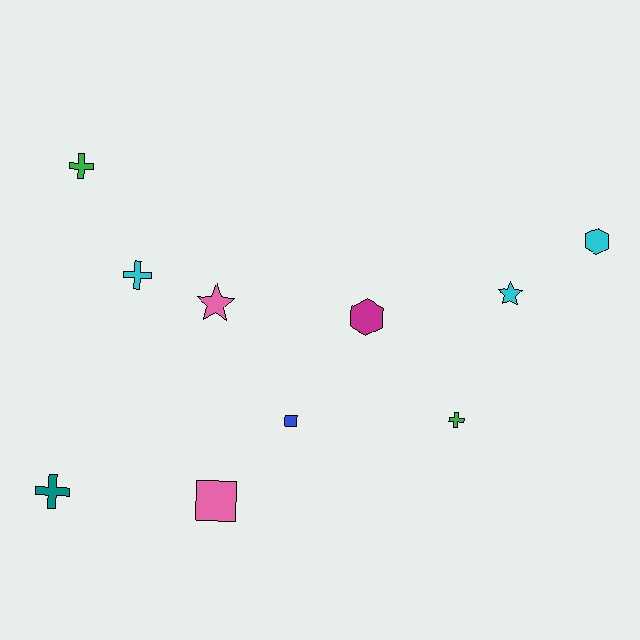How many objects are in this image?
There are 10 objects.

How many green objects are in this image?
There are 2 green objects.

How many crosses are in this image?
There are 4 crosses.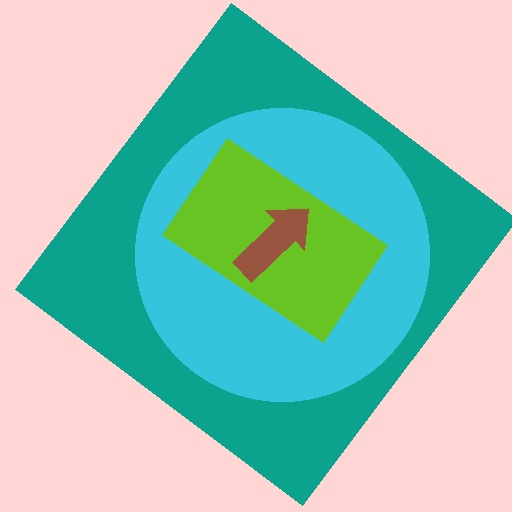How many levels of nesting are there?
4.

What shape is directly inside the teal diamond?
The cyan circle.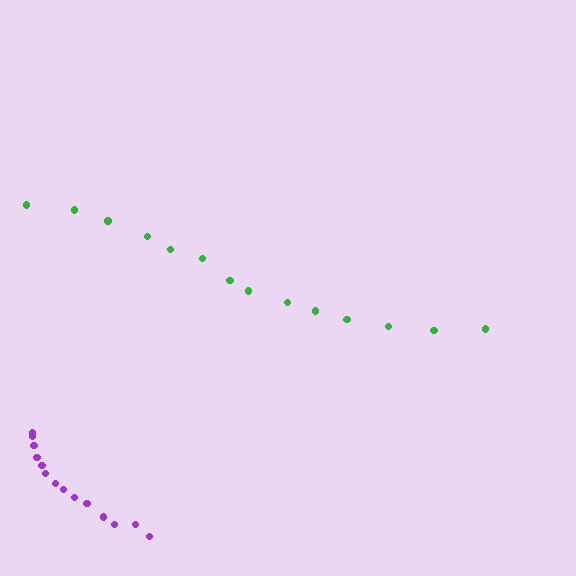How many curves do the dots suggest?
There are 2 distinct paths.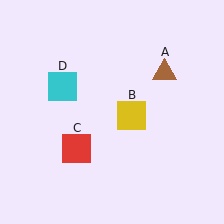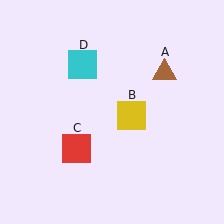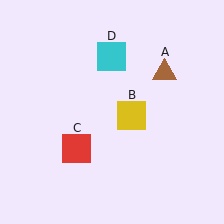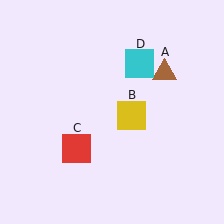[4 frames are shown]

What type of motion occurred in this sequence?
The cyan square (object D) rotated clockwise around the center of the scene.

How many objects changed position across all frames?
1 object changed position: cyan square (object D).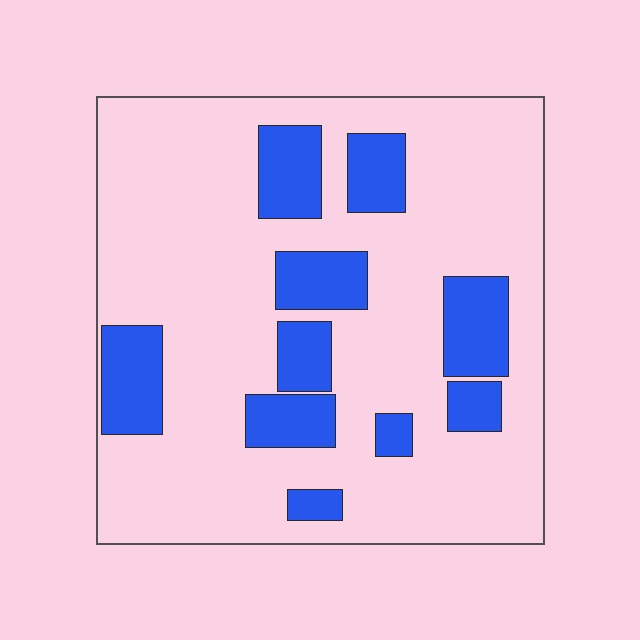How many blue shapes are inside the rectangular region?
10.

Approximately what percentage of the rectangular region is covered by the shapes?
Approximately 20%.